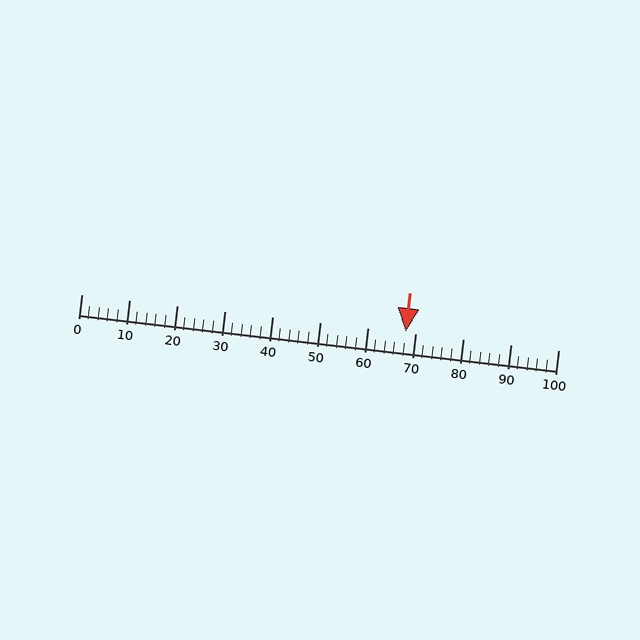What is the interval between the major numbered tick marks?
The major tick marks are spaced 10 units apart.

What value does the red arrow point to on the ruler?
The red arrow points to approximately 68.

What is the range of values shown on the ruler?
The ruler shows values from 0 to 100.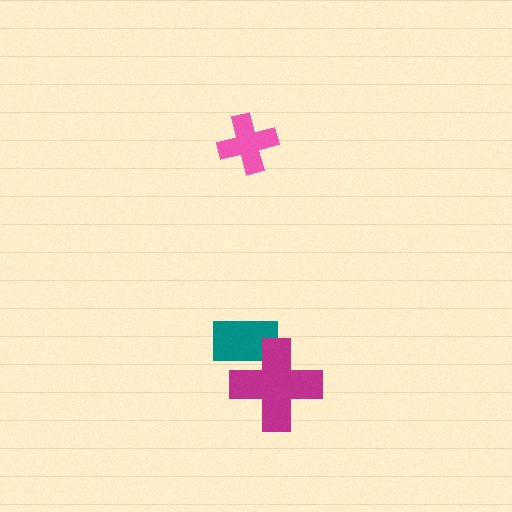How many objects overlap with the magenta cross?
1 object overlaps with the magenta cross.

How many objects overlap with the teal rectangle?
1 object overlaps with the teal rectangle.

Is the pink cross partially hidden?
No, no other shape covers it.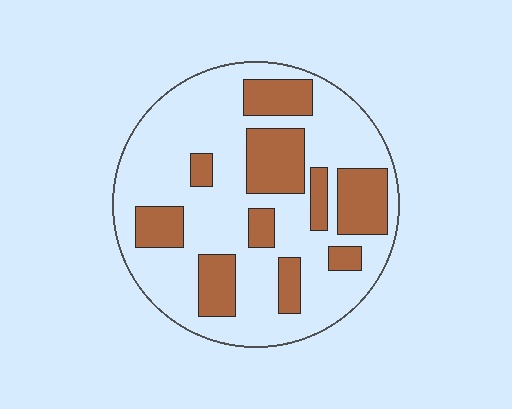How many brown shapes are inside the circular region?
10.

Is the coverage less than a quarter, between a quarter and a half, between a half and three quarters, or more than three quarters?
Between a quarter and a half.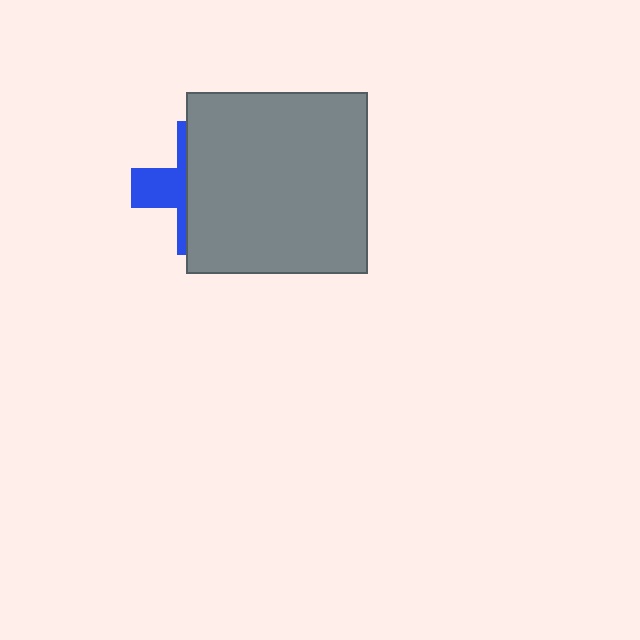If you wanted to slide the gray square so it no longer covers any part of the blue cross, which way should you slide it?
Slide it right — that is the most direct way to separate the two shapes.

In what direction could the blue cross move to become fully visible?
The blue cross could move left. That would shift it out from behind the gray square entirely.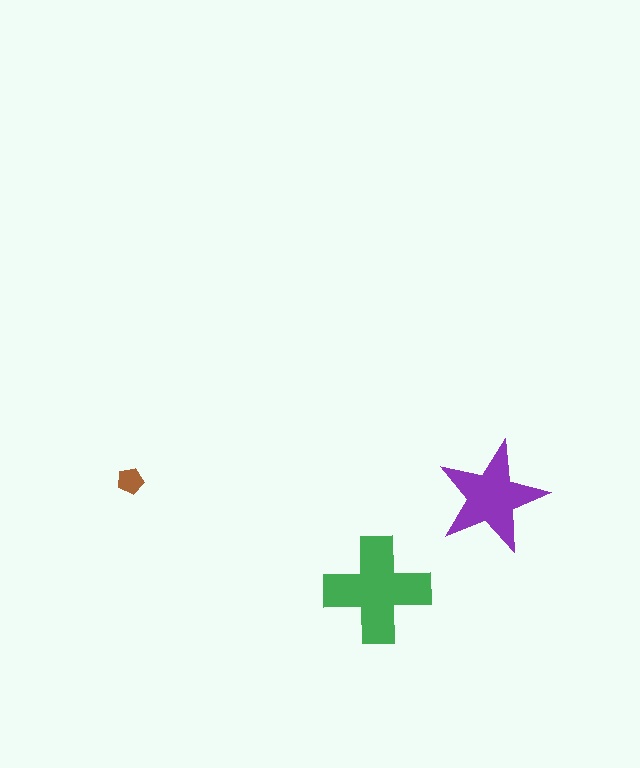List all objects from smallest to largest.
The brown pentagon, the purple star, the green cross.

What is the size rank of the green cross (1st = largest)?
1st.